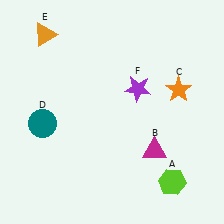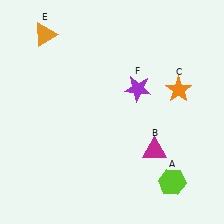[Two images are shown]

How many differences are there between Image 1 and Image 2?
There is 1 difference between the two images.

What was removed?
The teal circle (D) was removed in Image 2.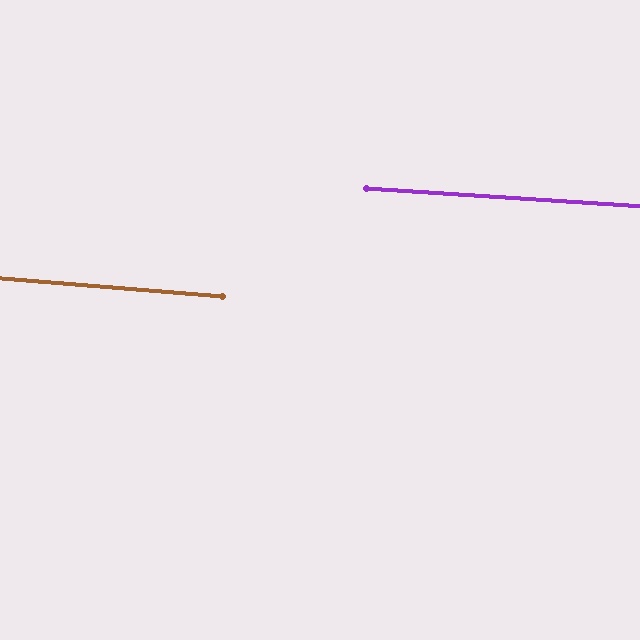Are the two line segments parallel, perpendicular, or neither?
Parallel — their directions differ by only 0.9°.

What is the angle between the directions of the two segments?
Approximately 1 degree.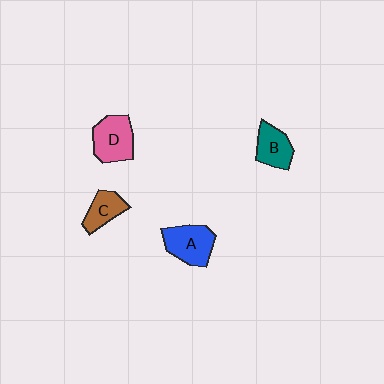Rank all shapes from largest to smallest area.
From largest to smallest: A (blue), D (pink), B (teal), C (brown).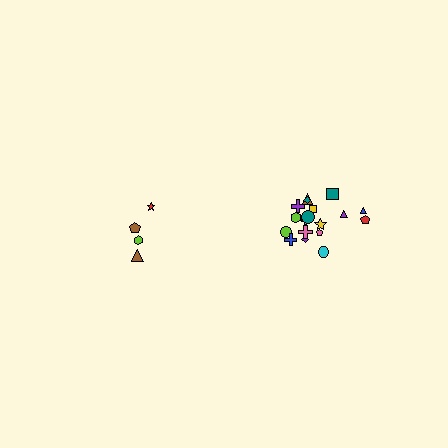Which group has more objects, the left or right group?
The right group.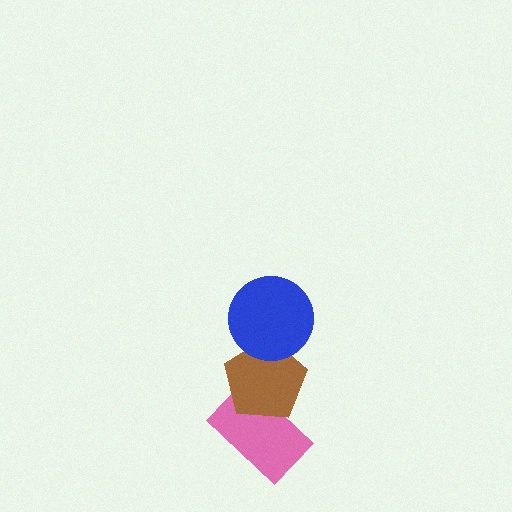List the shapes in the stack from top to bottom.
From top to bottom: the blue circle, the brown pentagon, the pink rectangle.